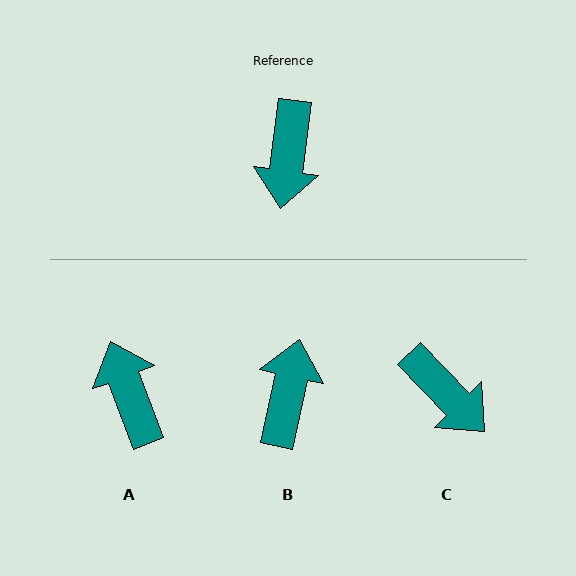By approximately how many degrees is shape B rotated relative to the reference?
Approximately 175 degrees counter-clockwise.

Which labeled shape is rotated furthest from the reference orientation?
B, about 175 degrees away.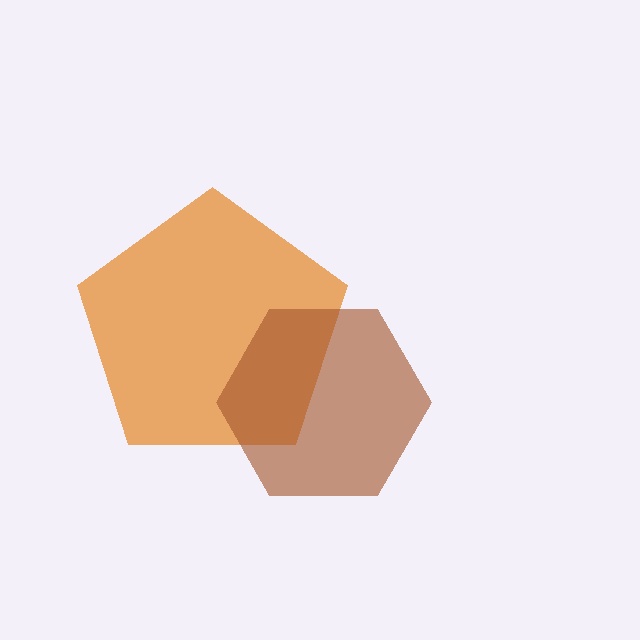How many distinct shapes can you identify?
There are 2 distinct shapes: an orange pentagon, a brown hexagon.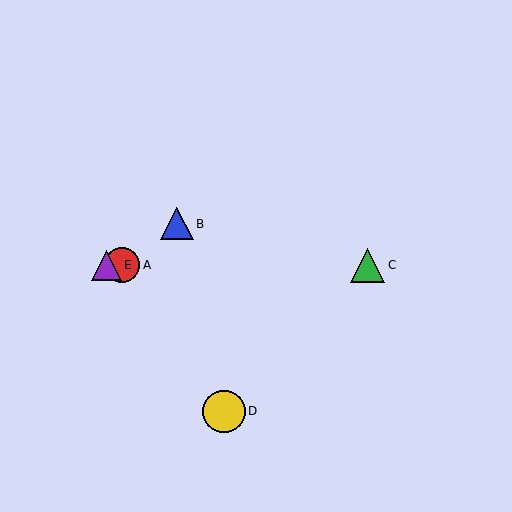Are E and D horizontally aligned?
No, E is at y≈265 and D is at y≈411.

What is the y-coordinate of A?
Object A is at y≈265.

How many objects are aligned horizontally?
3 objects (A, C, E) are aligned horizontally.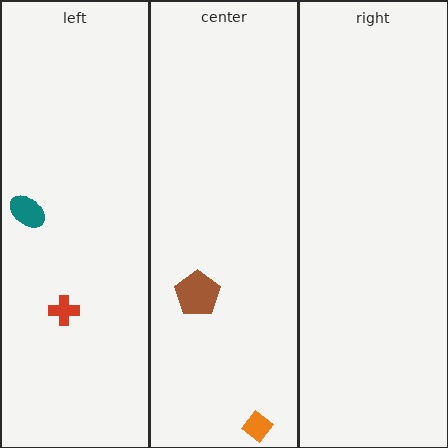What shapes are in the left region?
The red cross, the teal ellipse.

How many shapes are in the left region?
2.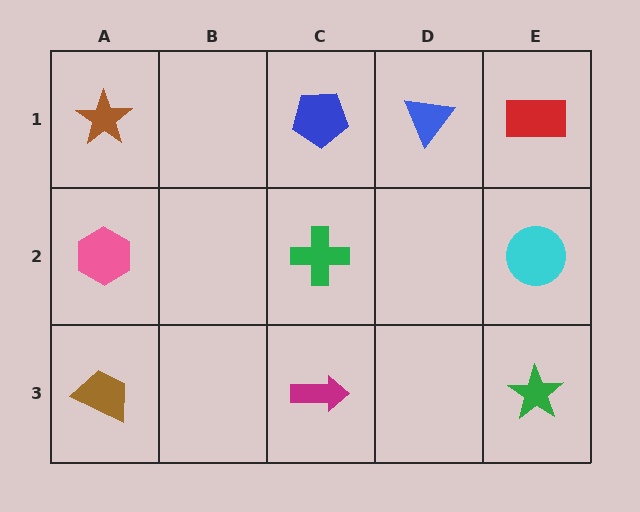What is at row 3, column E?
A green star.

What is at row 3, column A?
A brown trapezoid.